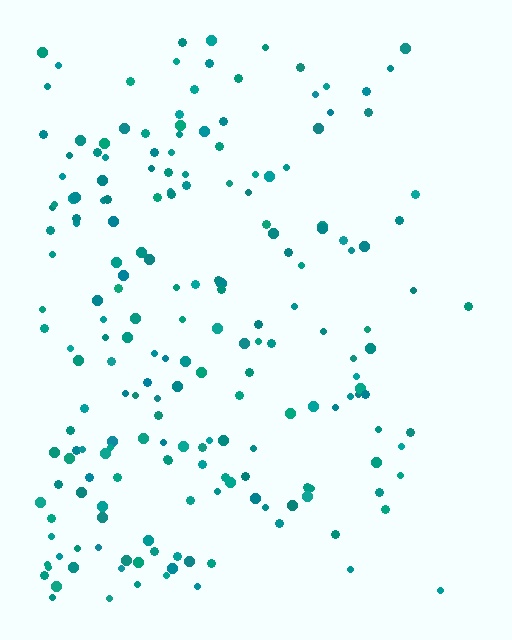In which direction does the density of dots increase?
From right to left, with the left side densest.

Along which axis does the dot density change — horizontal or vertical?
Horizontal.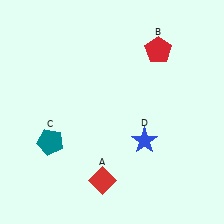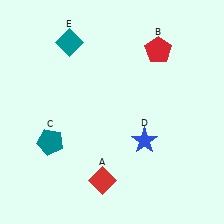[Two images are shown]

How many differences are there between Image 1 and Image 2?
There is 1 difference between the two images.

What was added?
A teal diamond (E) was added in Image 2.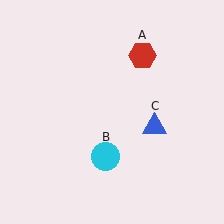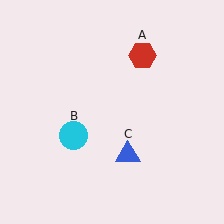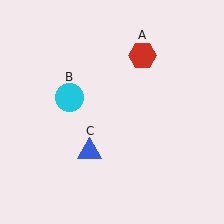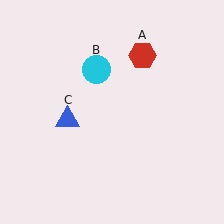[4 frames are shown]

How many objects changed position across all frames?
2 objects changed position: cyan circle (object B), blue triangle (object C).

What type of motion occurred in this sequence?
The cyan circle (object B), blue triangle (object C) rotated clockwise around the center of the scene.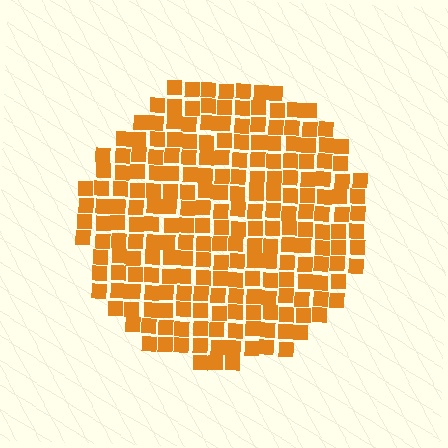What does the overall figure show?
The overall figure shows a circle.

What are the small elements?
The small elements are squares.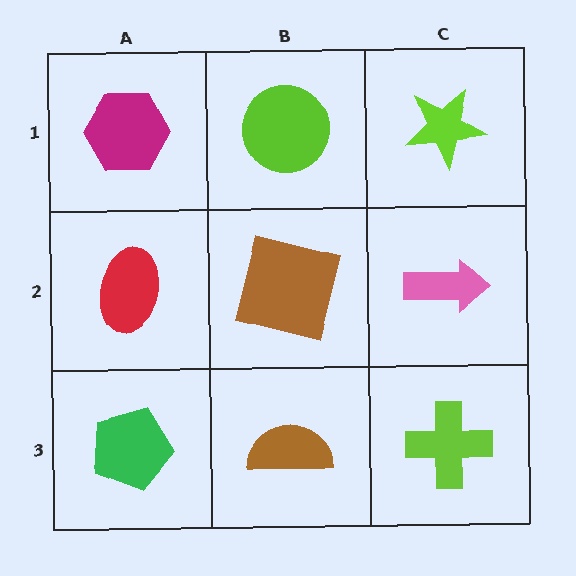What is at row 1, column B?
A lime circle.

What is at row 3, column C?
A lime cross.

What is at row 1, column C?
A lime star.